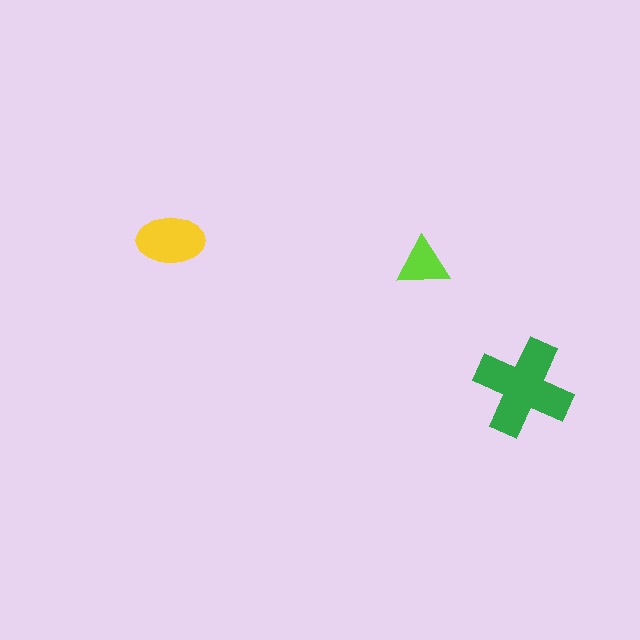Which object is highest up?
The yellow ellipse is topmost.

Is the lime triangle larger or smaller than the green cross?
Smaller.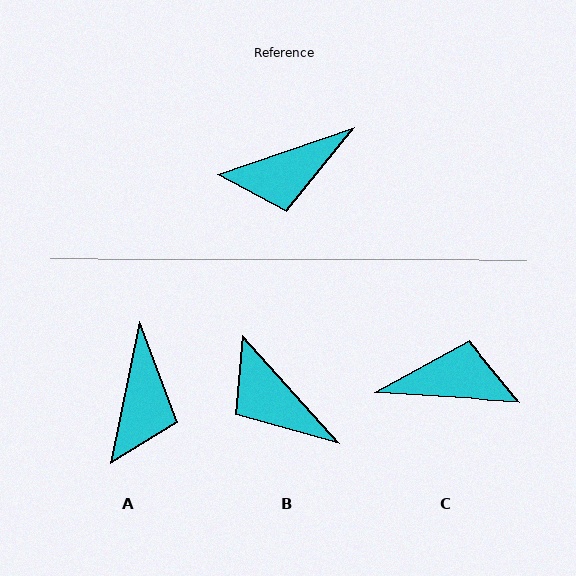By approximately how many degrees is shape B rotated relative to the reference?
Approximately 67 degrees clockwise.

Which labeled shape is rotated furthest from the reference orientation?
C, about 158 degrees away.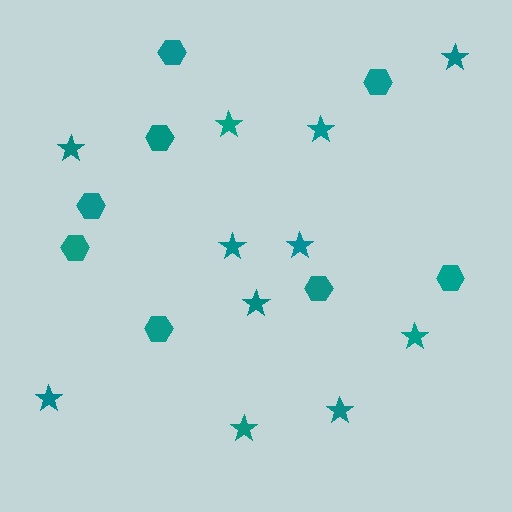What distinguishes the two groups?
There are 2 groups: one group of stars (11) and one group of hexagons (8).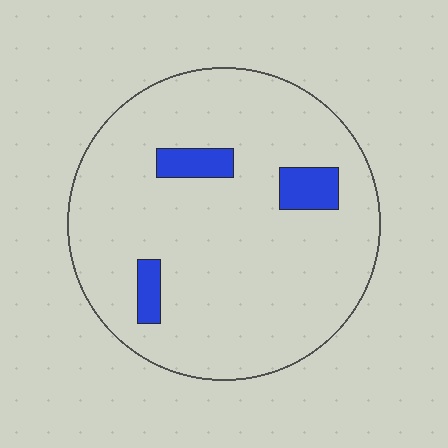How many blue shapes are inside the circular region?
3.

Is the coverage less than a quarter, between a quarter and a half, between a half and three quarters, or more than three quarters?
Less than a quarter.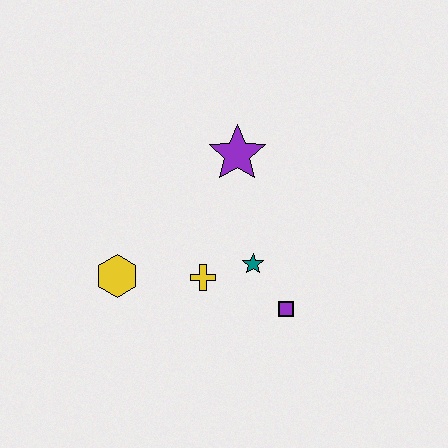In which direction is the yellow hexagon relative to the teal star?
The yellow hexagon is to the left of the teal star.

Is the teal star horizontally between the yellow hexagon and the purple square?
Yes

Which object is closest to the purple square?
The teal star is closest to the purple square.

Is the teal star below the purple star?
Yes